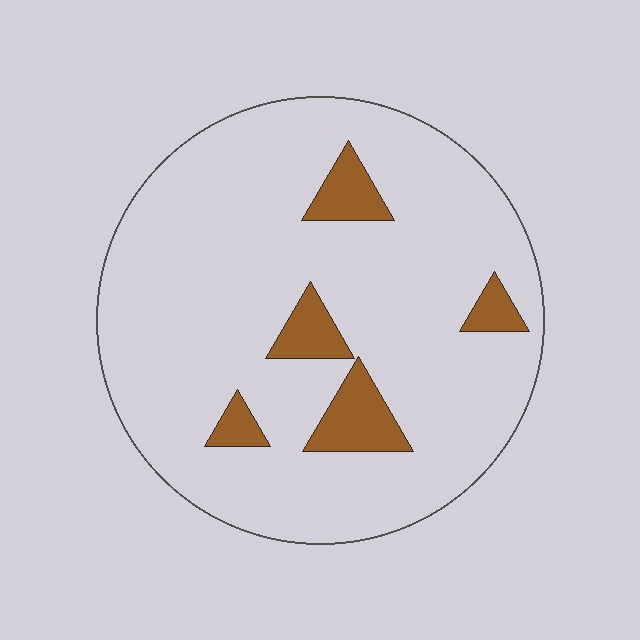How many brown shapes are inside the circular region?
5.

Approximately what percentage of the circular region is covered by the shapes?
Approximately 10%.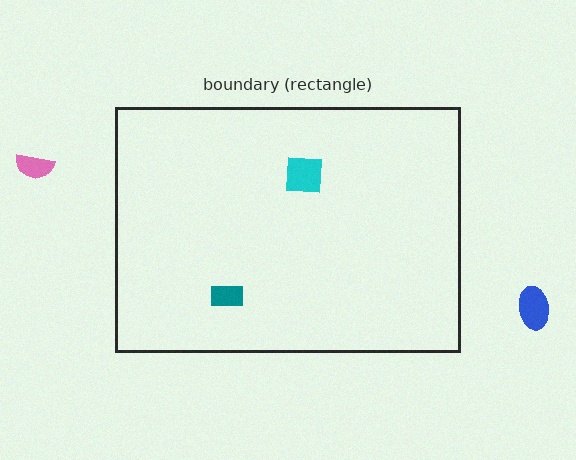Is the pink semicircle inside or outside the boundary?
Outside.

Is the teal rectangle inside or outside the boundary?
Inside.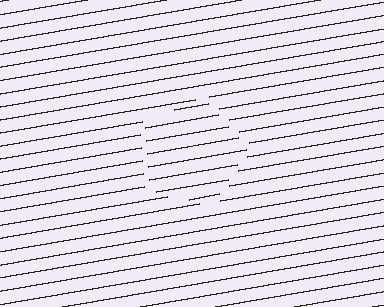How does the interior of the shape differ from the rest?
The interior of the shape contains the same grating, shifted by half a period — the contour is defined by the phase discontinuity where line-ends from the inner and outer gratings abut.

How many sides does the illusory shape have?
5 sides — the line-ends trace a pentagon.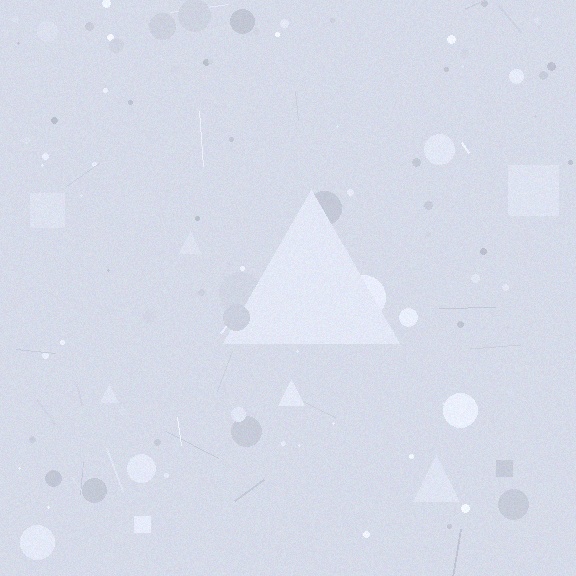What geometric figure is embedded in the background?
A triangle is embedded in the background.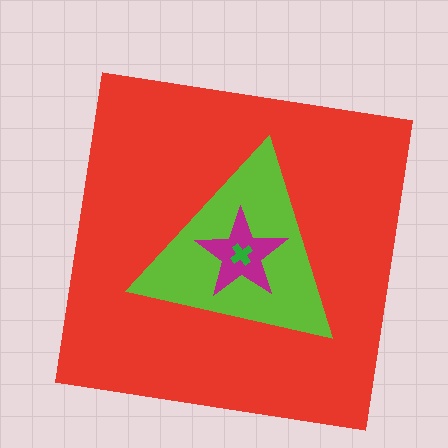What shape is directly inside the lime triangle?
The magenta star.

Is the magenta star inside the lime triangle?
Yes.